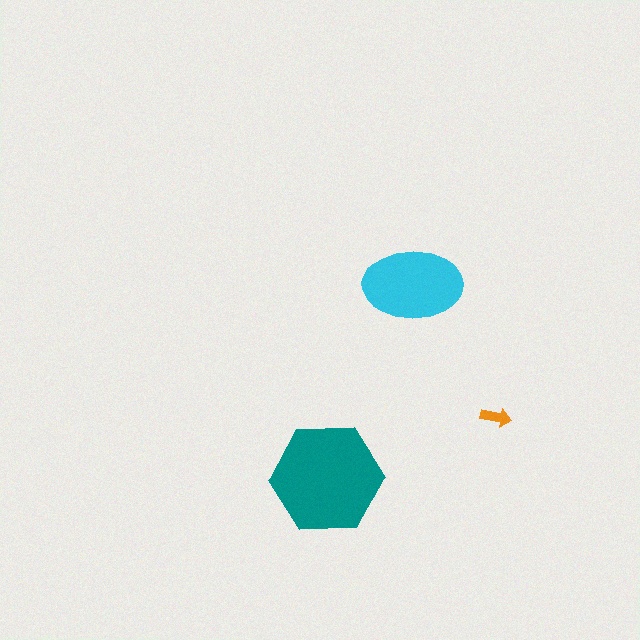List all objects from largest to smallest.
The teal hexagon, the cyan ellipse, the orange arrow.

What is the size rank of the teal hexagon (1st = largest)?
1st.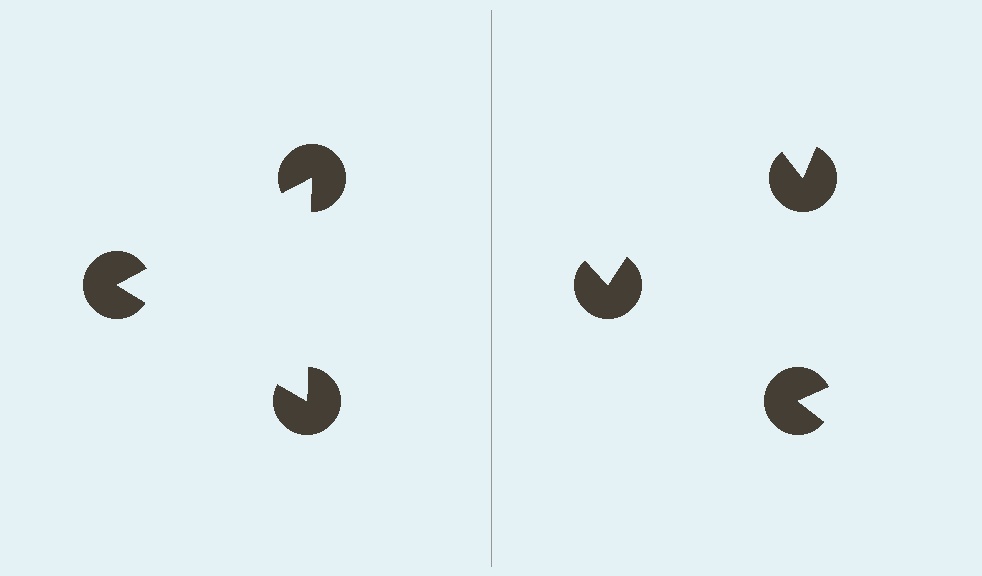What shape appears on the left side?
An illusory triangle.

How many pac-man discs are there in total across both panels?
6 — 3 on each side.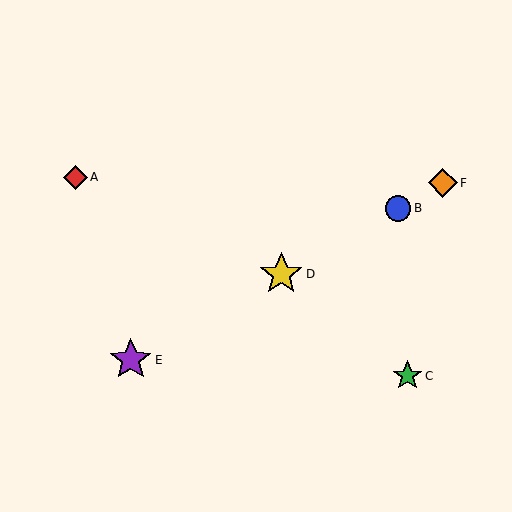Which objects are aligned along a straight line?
Objects B, D, E, F are aligned along a straight line.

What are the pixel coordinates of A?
Object A is at (75, 177).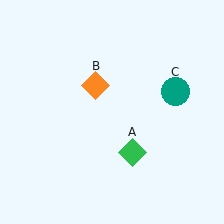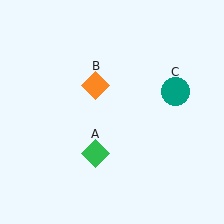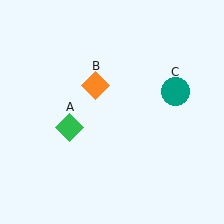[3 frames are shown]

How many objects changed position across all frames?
1 object changed position: green diamond (object A).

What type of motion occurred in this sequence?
The green diamond (object A) rotated clockwise around the center of the scene.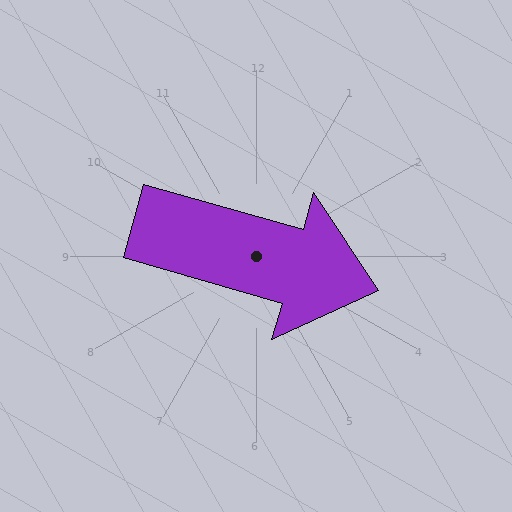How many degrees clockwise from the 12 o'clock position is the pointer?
Approximately 106 degrees.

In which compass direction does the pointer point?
East.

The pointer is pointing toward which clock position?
Roughly 4 o'clock.